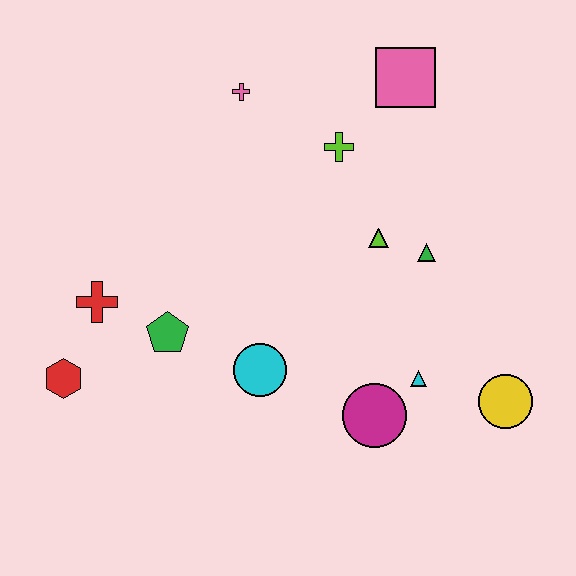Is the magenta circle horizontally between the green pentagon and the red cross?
No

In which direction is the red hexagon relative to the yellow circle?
The red hexagon is to the left of the yellow circle.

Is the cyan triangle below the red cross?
Yes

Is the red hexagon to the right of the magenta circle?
No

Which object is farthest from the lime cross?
The red hexagon is farthest from the lime cross.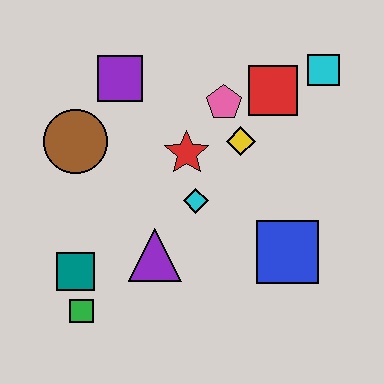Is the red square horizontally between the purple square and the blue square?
Yes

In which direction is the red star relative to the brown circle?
The red star is to the right of the brown circle.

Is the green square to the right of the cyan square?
No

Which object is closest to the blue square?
The cyan diamond is closest to the blue square.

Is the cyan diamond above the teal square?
Yes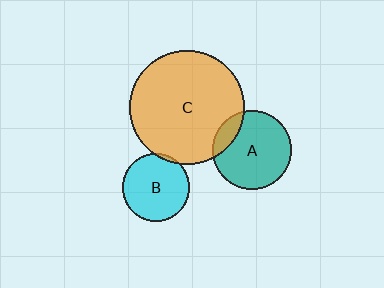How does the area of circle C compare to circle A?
Approximately 2.1 times.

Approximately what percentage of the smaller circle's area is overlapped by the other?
Approximately 5%.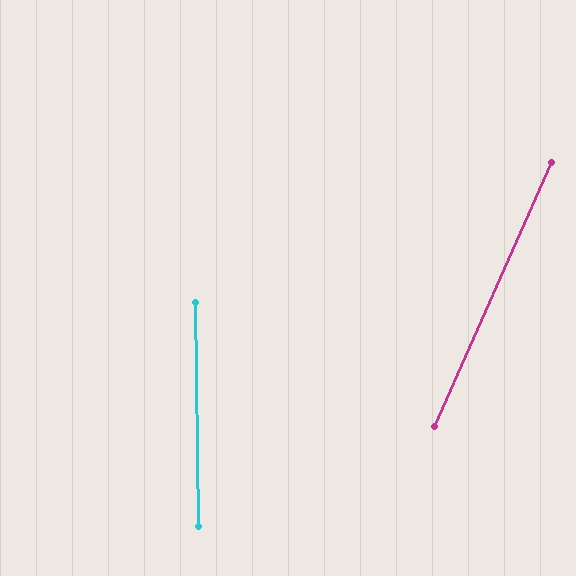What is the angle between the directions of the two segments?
Approximately 25 degrees.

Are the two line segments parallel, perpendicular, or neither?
Neither parallel nor perpendicular — they differ by about 25°.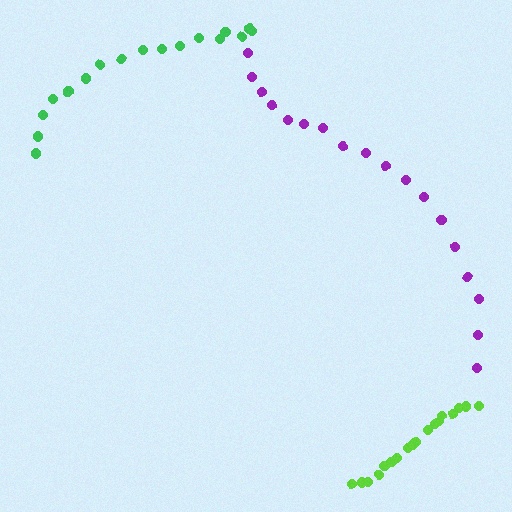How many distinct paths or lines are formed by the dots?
There are 3 distinct paths.